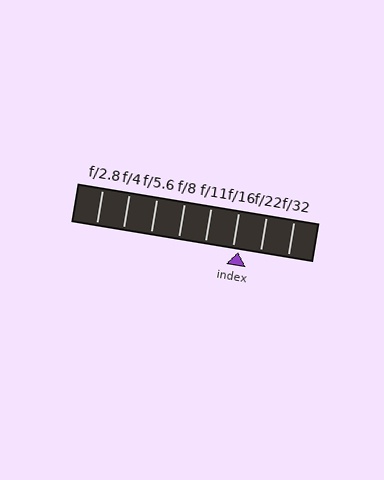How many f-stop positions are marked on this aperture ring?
There are 8 f-stop positions marked.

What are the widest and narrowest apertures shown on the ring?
The widest aperture shown is f/2.8 and the narrowest is f/32.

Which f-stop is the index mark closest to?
The index mark is closest to f/16.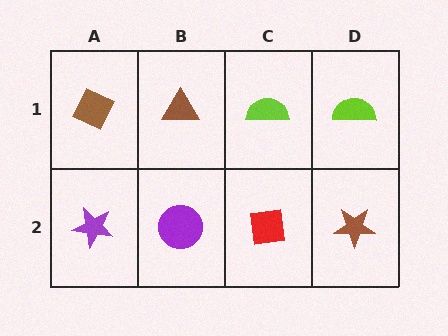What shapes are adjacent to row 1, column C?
A red square (row 2, column C), a brown triangle (row 1, column B), a lime semicircle (row 1, column D).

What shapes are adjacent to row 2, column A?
A brown diamond (row 1, column A), a purple circle (row 2, column B).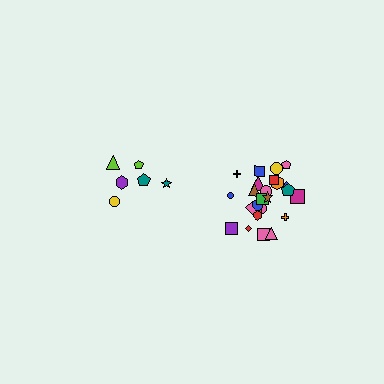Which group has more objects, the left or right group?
The right group.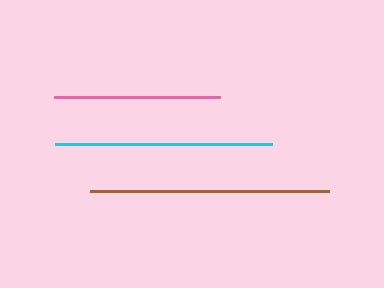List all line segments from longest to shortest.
From longest to shortest: brown, cyan, pink.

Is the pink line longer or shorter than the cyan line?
The cyan line is longer than the pink line.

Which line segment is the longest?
The brown line is the longest at approximately 240 pixels.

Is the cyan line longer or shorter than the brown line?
The brown line is longer than the cyan line.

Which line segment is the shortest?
The pink line is the shortest at approximately 166 pixels.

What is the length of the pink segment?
The pink segment is approximately 166 pixels long.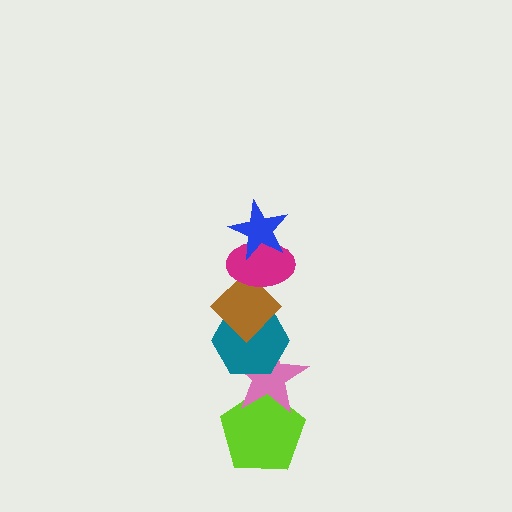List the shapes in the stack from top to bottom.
From top to bottom: the blue star, the magenta ellipse, the brown diamond, the teal hexagon, the pink star, the lime pentagon.